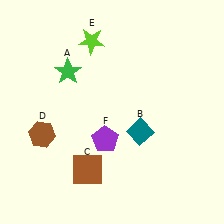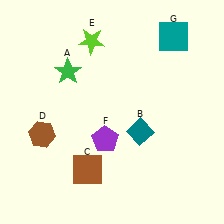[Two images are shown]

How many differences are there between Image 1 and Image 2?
There is 1 difference between the two images.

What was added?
A teal square (G) was added in Image 2.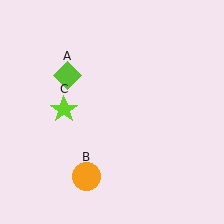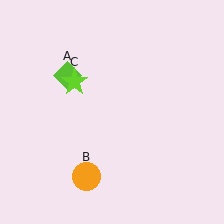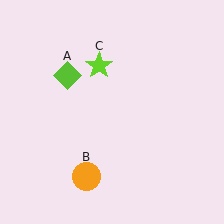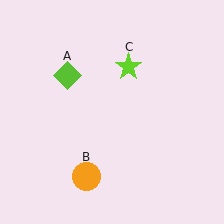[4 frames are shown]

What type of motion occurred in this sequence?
The lime star (object C) rotated clockwise around the center of the scene.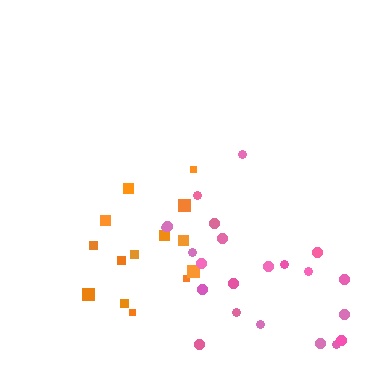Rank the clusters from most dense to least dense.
orange, pink.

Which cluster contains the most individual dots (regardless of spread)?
Pink (22).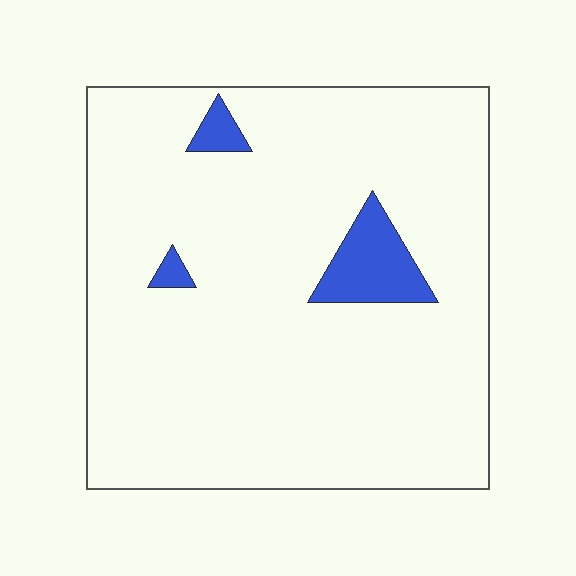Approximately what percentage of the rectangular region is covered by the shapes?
Approximately 5%.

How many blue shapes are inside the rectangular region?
3.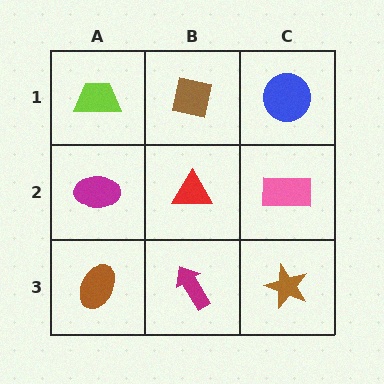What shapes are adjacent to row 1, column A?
A magenta ellipse (row 2, column A), a brown square (row 1, column B).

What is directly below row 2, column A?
A brown ellipse.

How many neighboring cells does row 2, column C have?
3.